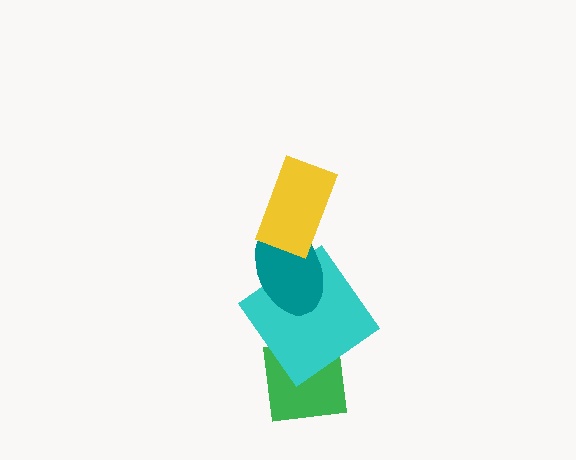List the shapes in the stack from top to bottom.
From top to bottom: the yellow rectangle, the teal ellipse, the cyan diamond, the green square.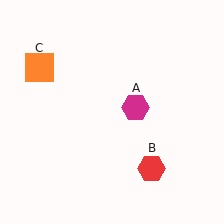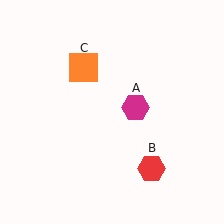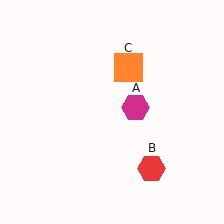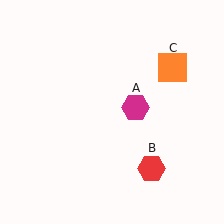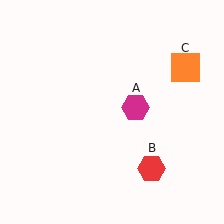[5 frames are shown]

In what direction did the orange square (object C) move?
The orange square (object C) moved right.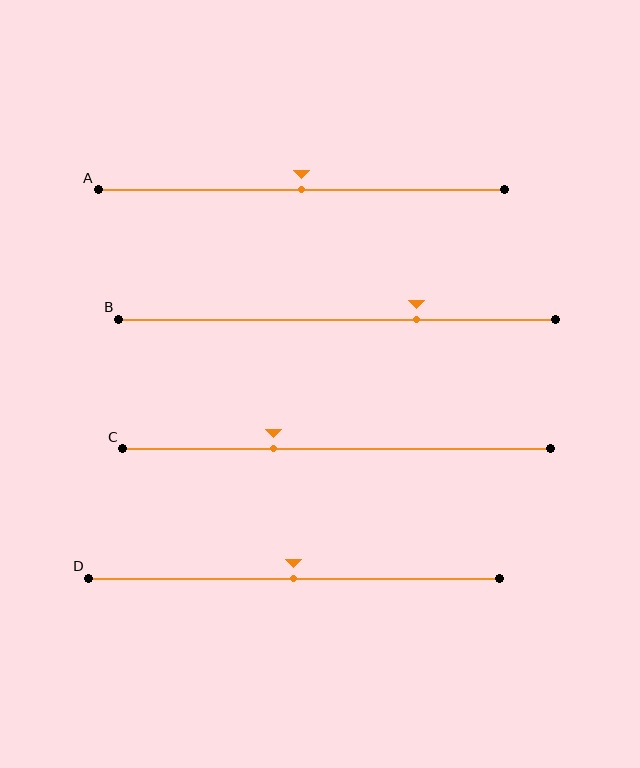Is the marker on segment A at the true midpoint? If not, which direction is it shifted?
Yes, the marker on segment A is at the true midpoint.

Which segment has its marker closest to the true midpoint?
Segment A has its marker closest to the true midpoint.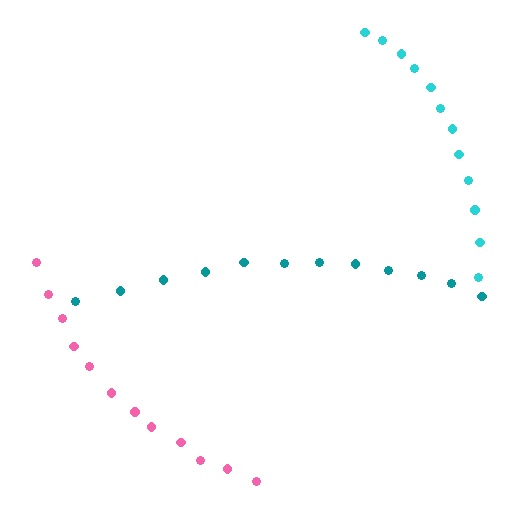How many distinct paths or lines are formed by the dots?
There are 3 distinct paths.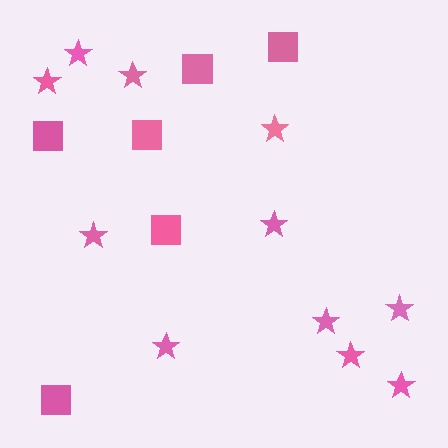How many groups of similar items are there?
There are 2 groups: one group of stars (11) and one group of squares (6).